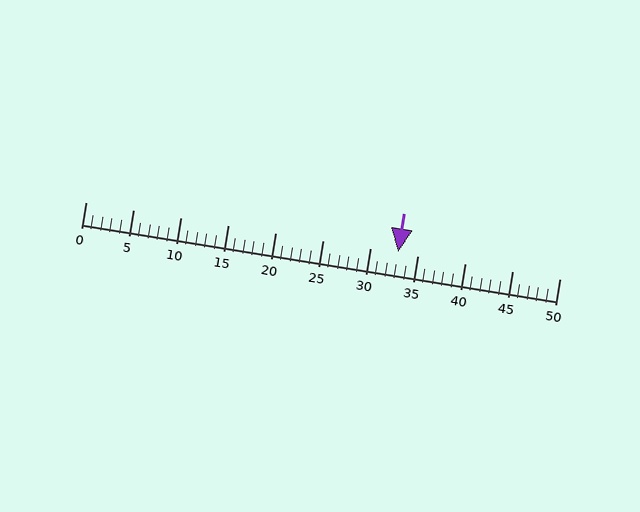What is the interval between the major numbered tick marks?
The major tick marks are spaced 5 units apart.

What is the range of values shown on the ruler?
The ruler shows values from 0 to 50.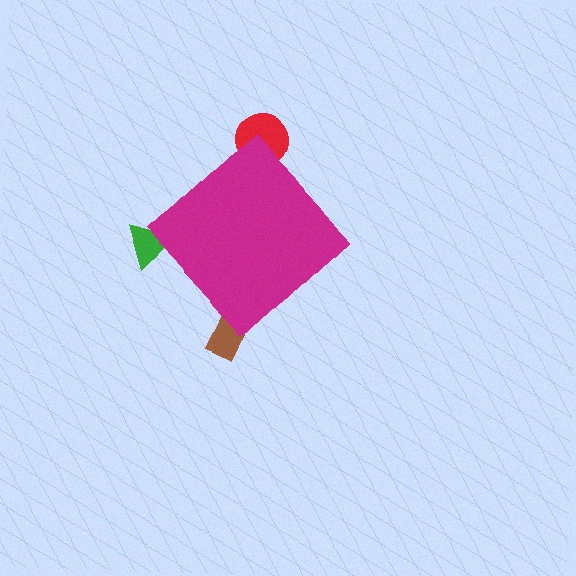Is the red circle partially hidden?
Yes, the red circle is partially hidden behind the magenta diamond.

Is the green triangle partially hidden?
Yes, the green triangle is partially hidden behind the magenta diamond.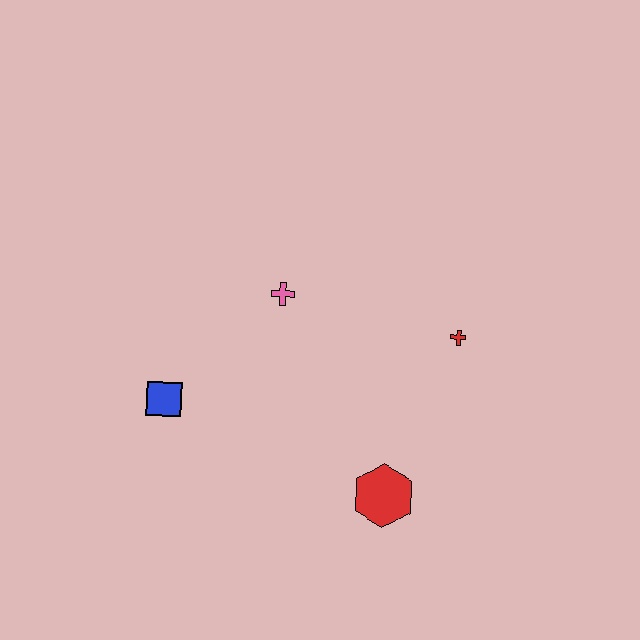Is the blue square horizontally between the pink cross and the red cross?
No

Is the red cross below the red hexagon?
No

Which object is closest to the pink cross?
The blue square is closest to the pink cross.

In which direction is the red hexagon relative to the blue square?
The red hexagon is to the right of the blue square.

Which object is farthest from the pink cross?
The red hexagon is farthest from the pink cross.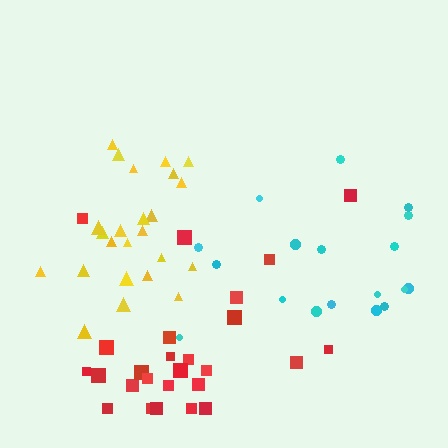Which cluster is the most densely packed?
Yellow.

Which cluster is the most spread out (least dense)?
Cyan.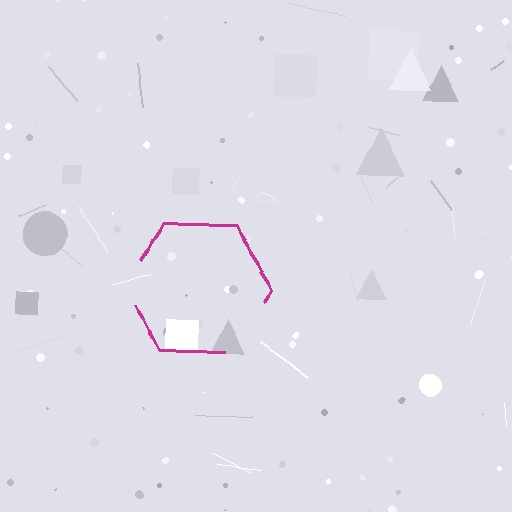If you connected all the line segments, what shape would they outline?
They would outline a hexagon.